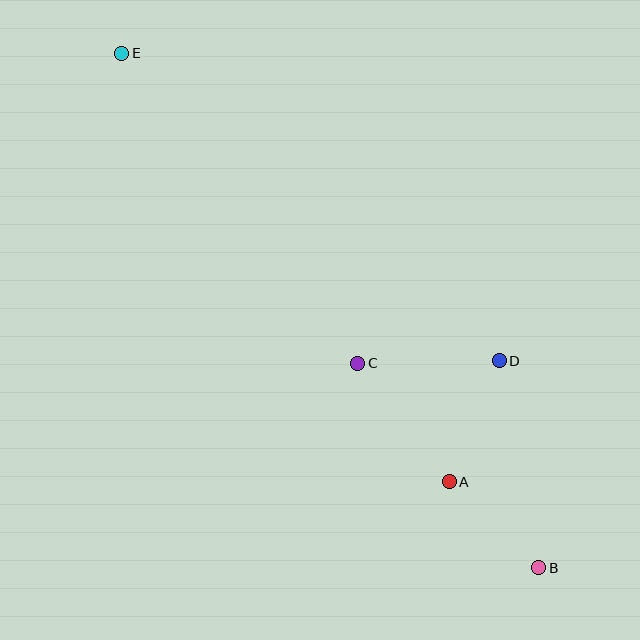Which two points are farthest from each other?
Points B and E are farthest from each other.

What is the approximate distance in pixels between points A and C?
The distance between A and C is approximately 150 pixels.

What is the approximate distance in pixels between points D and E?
The distance between D and E is approximately 486 pixels.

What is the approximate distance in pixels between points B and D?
The distance between B and D is approximately 211 pixels.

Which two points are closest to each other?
Points A and B are closest to each other.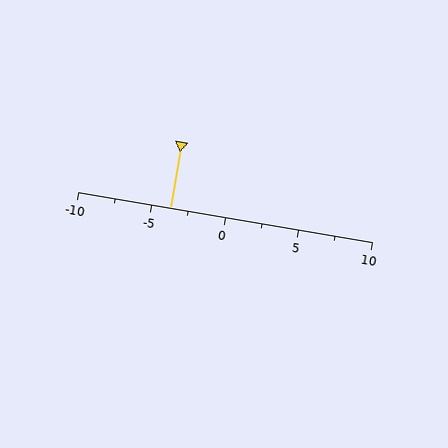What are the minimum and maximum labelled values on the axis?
The axis runs from -10 to 10.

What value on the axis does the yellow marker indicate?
The marker indicates approximately -3.8.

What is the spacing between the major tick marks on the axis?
The major ticks are spaced 5 apart.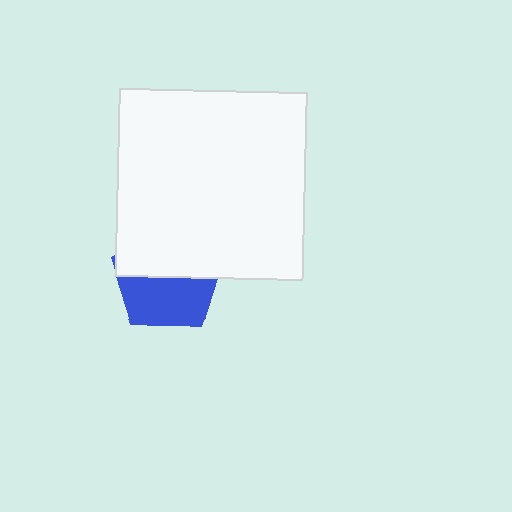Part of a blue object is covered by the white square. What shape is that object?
It is a pentagon.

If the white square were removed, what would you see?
You would see the complete blue pentagon.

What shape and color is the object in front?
The object in front is a white square.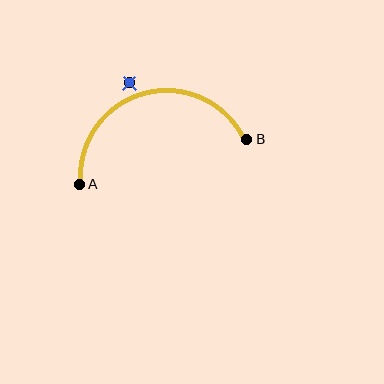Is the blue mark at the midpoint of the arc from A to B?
No — the blue mark does not lie on the arc at all. It sits slightly outside the curve.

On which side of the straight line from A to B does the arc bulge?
The arc bulges above the straight line connecting A and B.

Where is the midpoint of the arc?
The arc midpoint is the point on the curve farthest from the straight line joining A and B. It sits above that line.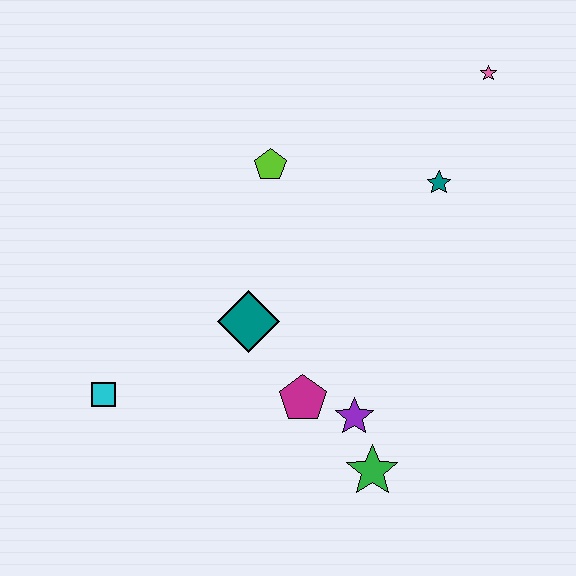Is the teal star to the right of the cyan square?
Yes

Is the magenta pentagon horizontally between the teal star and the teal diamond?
Yes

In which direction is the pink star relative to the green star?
The pink star is above the green star.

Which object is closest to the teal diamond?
The magenta pentagon is closest to the teal diamond.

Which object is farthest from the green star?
The pink star is farthest from the green star.